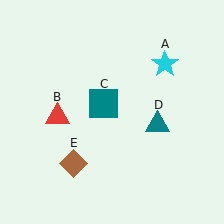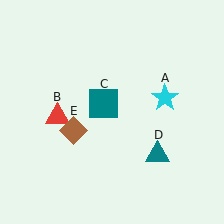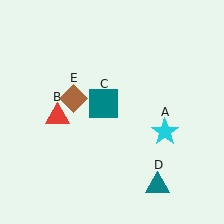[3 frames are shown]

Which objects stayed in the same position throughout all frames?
Red triangle (object B) and teal square (object C) remained stationary.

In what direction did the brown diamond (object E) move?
The brown diamond (object E) moved up.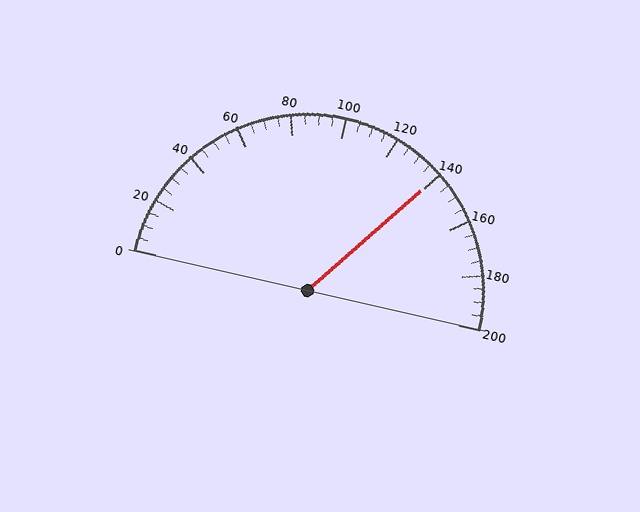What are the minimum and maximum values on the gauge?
The gauge ranges from 0 to 200.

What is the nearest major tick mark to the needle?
The nearest major tick mark is 140.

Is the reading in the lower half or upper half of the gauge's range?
The reading is in the upper half of the range (0 to 200).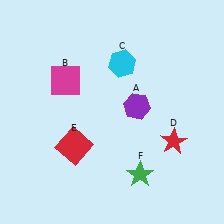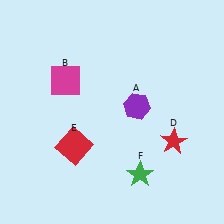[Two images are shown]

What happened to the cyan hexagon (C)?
The cyan hexagon (C) was removed in Image 2. It was in the top-right area of Image 1.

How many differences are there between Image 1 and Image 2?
There is 1 difference between the two images.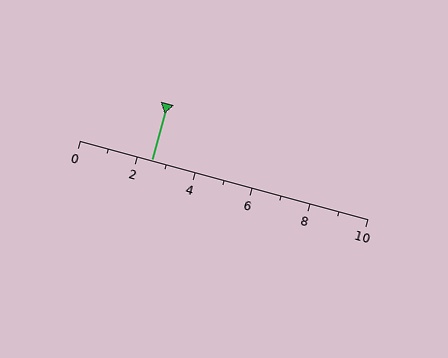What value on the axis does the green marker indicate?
The marker indicates approximately 2.5.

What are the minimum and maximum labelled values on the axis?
The axis runs from 0 to 10.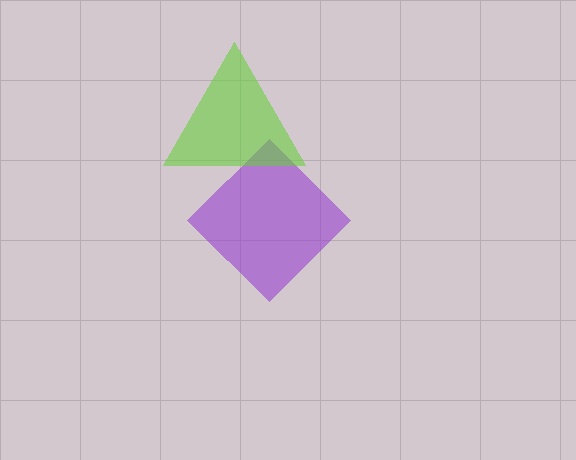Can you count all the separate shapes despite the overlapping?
Yes, there are 2 separate shapes.